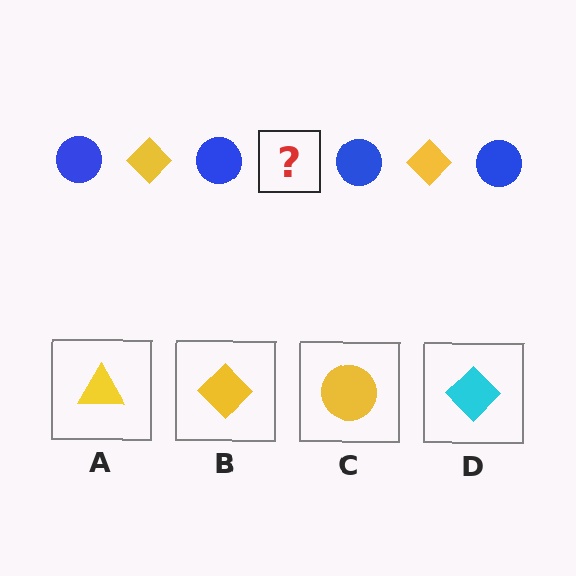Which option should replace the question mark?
Option B.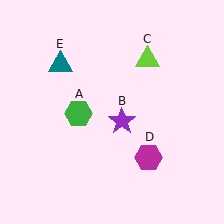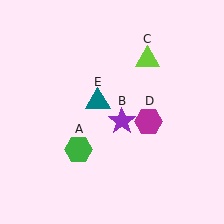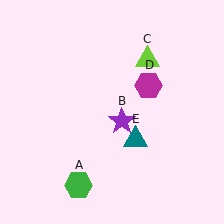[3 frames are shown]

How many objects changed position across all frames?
3 objects changed position: green hexagon (object A), magenta hexagon (object D), teal triangle (object E).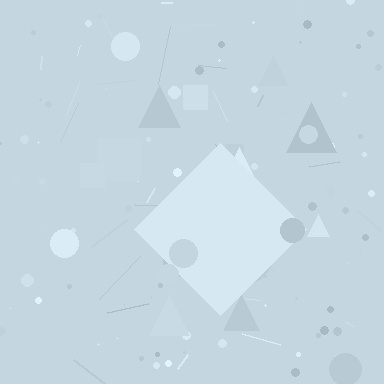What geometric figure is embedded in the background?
A diamond is embedded in the background.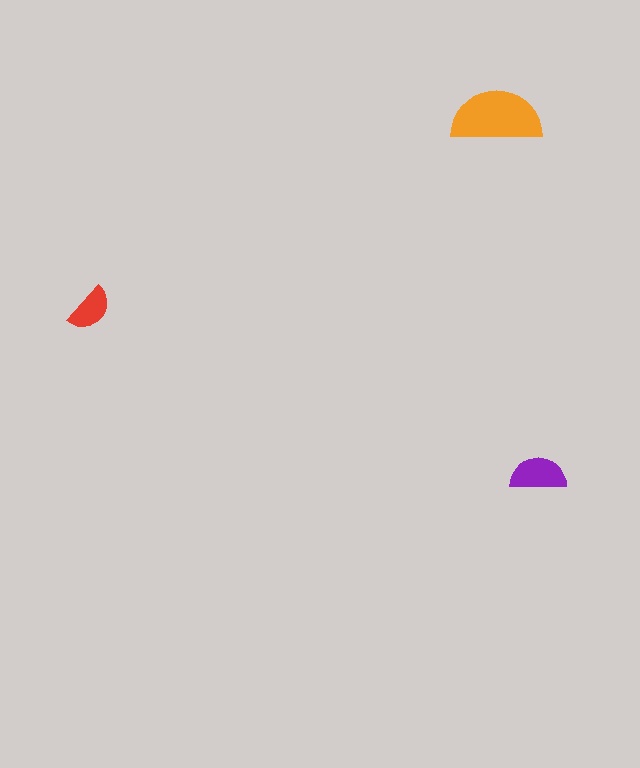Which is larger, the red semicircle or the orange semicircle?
The orange one.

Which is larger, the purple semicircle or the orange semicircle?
The orange one.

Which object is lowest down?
The purple semicircle is bottommost.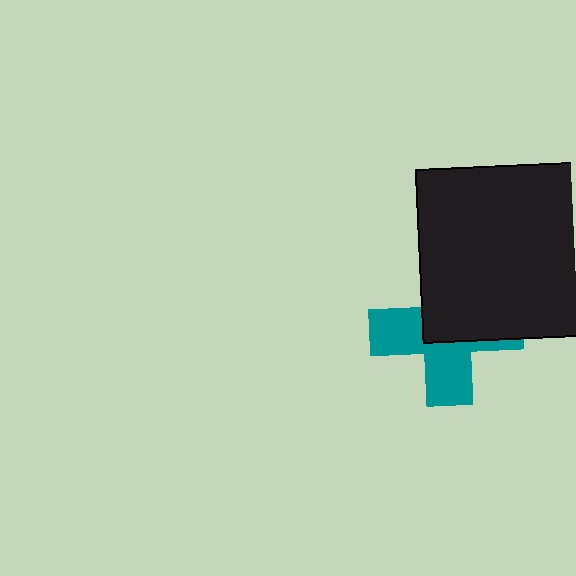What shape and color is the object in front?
The object in front is a black square.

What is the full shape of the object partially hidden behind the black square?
The partially hidden object is a teal cross.